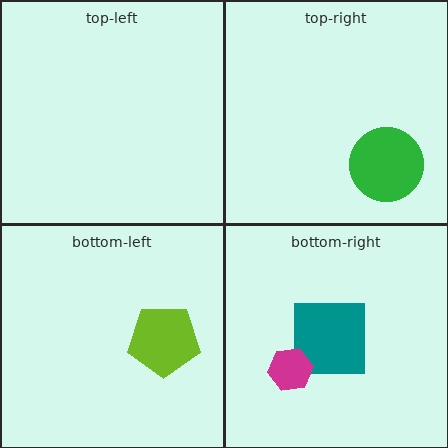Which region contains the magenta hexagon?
The bottom-right region.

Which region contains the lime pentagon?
The bottom-left region.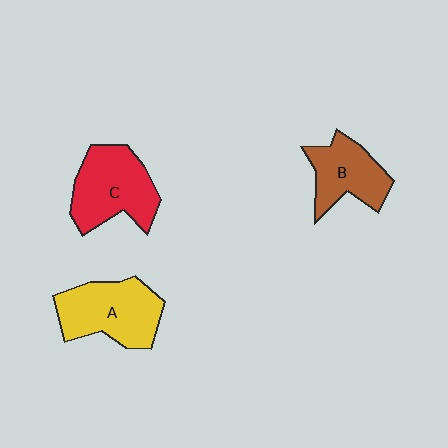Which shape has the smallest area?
Shape B (brown).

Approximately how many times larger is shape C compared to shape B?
Approximately 1.3 times.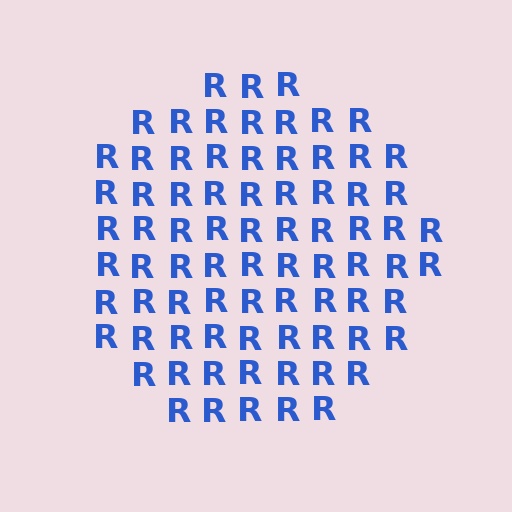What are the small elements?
The small elements are letter R's.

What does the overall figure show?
The overall figure shows a circle.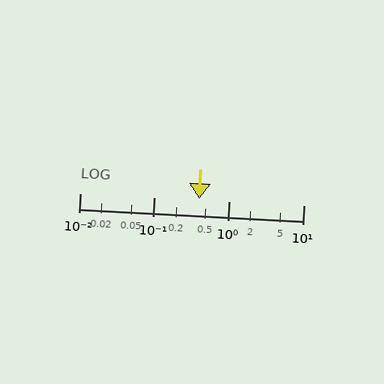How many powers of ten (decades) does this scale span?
The scale spans 3 decades, from 0.01 to 10.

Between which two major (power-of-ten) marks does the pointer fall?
The pointer is between 0.1 and 1.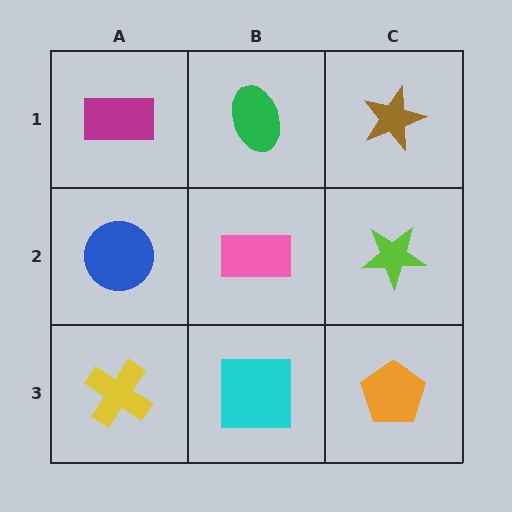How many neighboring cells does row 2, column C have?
3.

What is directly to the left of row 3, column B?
A yellow cross.